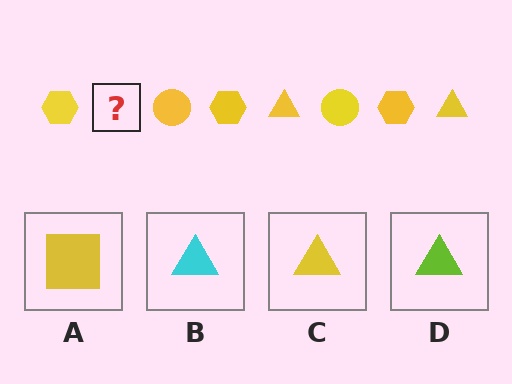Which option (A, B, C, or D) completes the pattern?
C.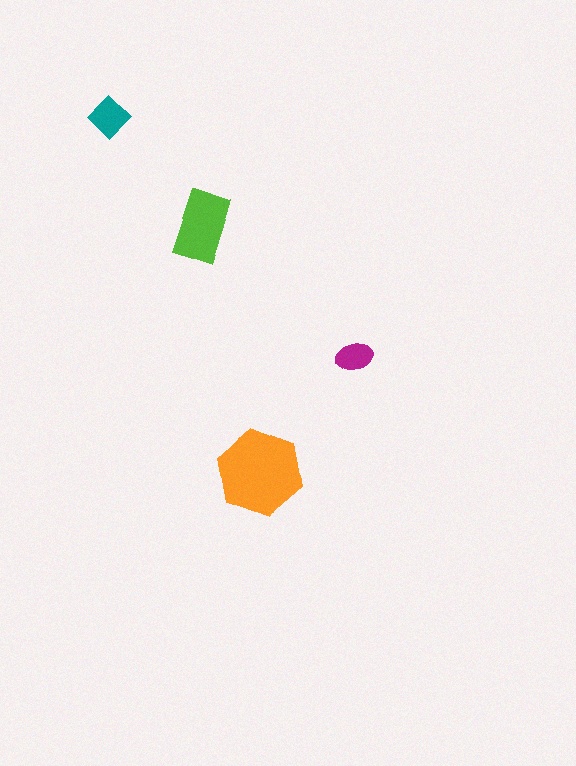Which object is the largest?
The orange hexagon.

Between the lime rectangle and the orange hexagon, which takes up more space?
The orange hexagon.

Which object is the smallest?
The magenta ellipse.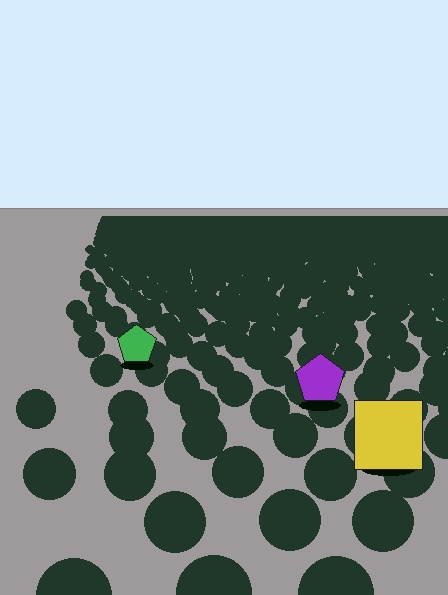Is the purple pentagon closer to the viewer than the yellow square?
No. The yellow square is closer — you can tell from the texture gradient: the ground texture is coarser near it.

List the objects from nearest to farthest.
From nearest to farthest: the yellow square, the purple pentagon, the green pentagon.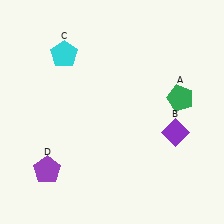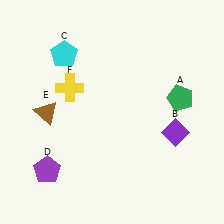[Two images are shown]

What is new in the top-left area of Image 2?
A yellow cross (F) was added in the top-left area of Image 2.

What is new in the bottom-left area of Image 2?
A brown triangle (E) was added in the bottom-left area of Image 2.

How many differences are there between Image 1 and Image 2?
There are 2 differences between the two images.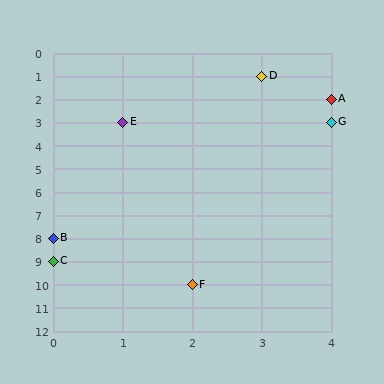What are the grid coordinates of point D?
Point D is at grid coordinates (3, 1).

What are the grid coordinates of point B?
Point B is at grid coordinates (0, 8).